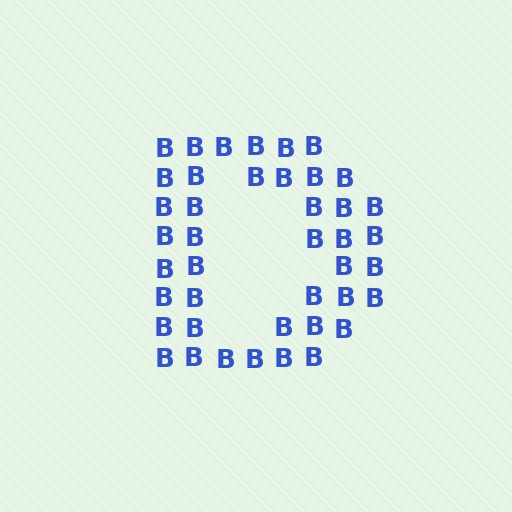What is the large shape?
The large shape is the letter D.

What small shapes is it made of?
It is made of small letter B's.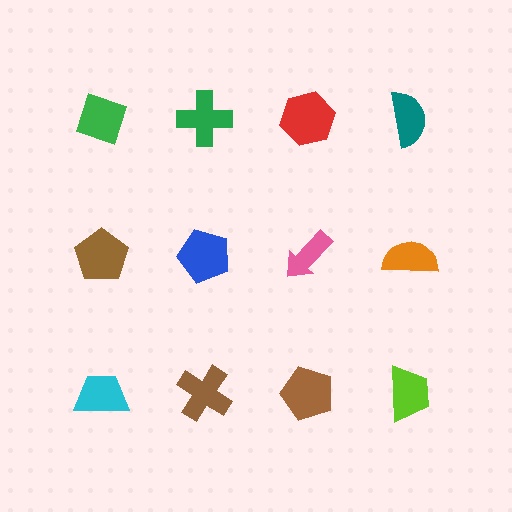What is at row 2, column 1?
A brown pentagon.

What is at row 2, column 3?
A pink arrow.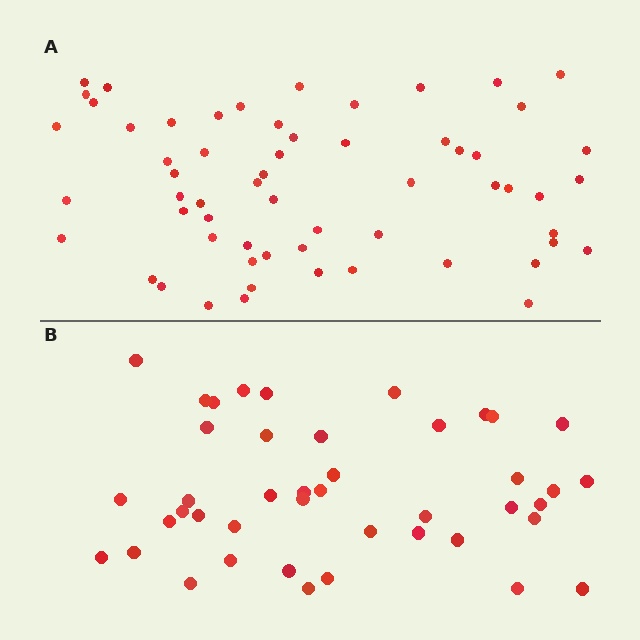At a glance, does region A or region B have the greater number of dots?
Region A (the top region) has more dots.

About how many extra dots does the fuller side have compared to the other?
Region A has approximately 15 more dots than region B.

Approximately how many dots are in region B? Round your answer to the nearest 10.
About 40 dots. (The exact count is 43, which rounds to 40.)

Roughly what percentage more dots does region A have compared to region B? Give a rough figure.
About 40% more.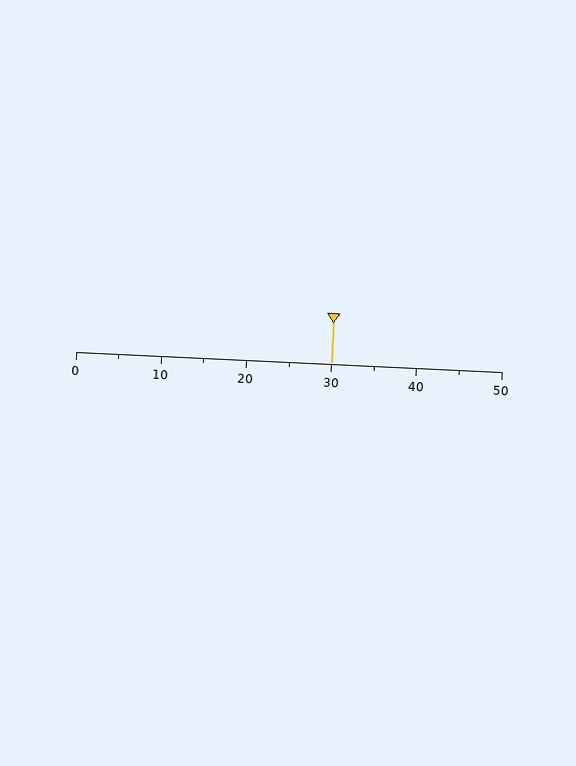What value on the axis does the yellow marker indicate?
The marker indicates approximately 30.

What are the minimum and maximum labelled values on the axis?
The axis runs from 0 to 50.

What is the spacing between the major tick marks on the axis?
The major ticks are spaced 10 apart.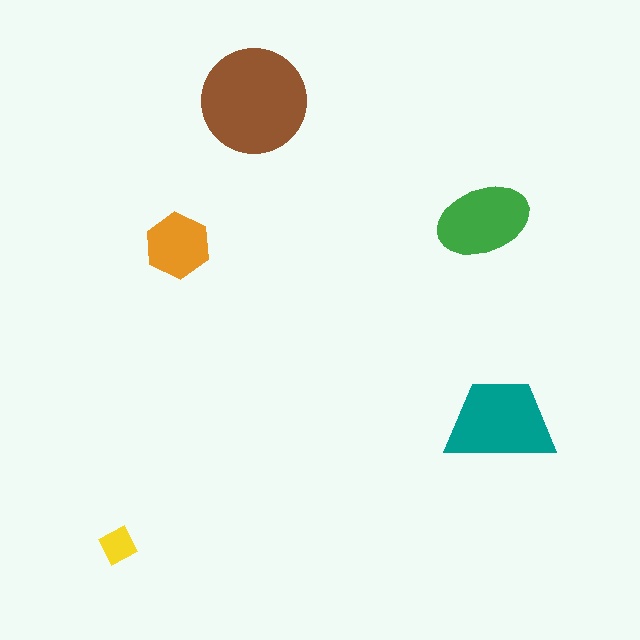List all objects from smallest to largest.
The yellow square, the orange hexagon, the green ellipse, the teal trapezoid, the brown circle.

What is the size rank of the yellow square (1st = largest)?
5th.